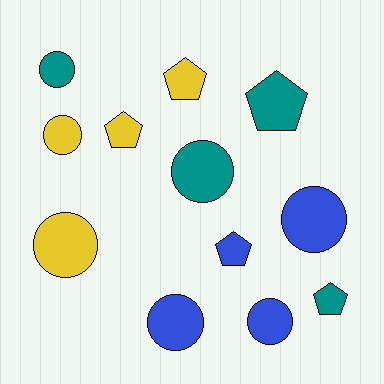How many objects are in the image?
There are 12 objects.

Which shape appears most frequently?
Circle, with 7 objects.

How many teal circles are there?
There are 2 teal circles.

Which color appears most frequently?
Blue, with 4 objects.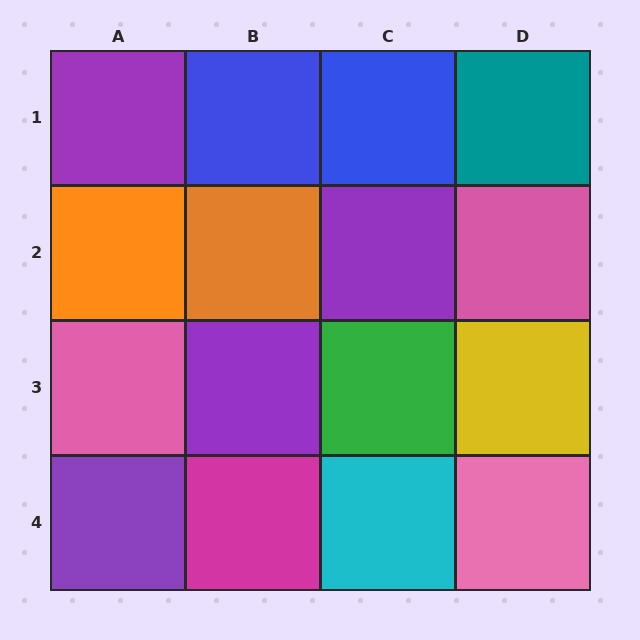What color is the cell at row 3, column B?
Purple.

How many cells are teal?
1 cell is teal.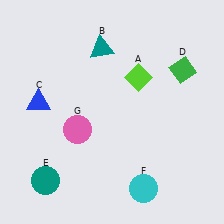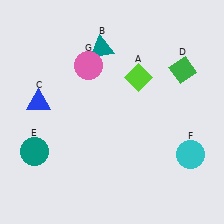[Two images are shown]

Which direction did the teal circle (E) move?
The teal circle (E) moved up.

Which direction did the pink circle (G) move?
The pink circle (G) moved up.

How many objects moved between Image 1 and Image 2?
3 objects moved between the two images.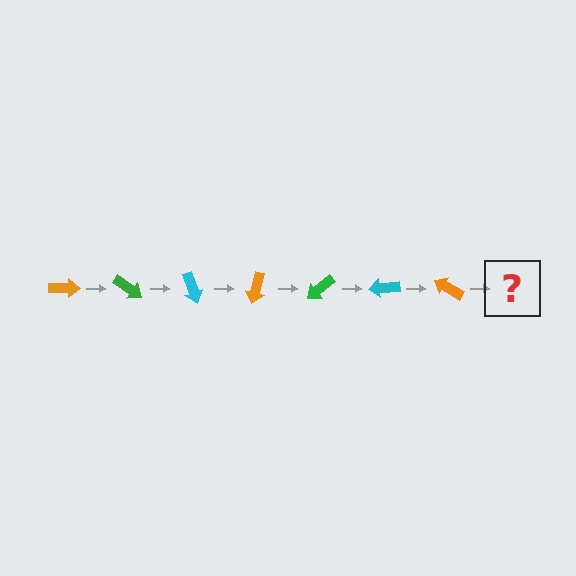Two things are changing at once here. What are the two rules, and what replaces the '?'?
The two rules are that it rotates 35 degrees each step and the color cycles through orange, green, and cyan. The '?' should be a green arrow, rotated 245 degrees from the start.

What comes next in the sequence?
The next element should be a green arrow, rotated 245 degrees from the start.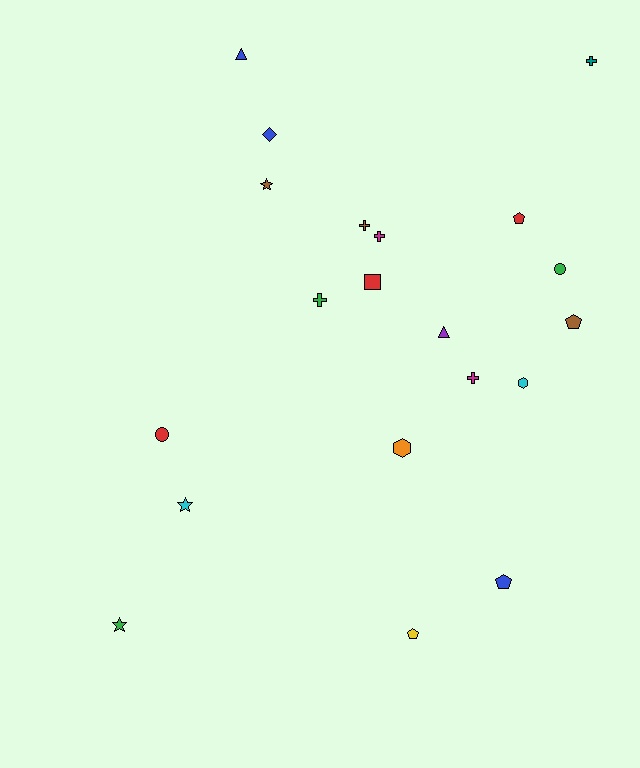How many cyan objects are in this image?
There are 2 cyan objects.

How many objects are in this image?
There are 20 objects.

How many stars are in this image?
There are 3 stars.